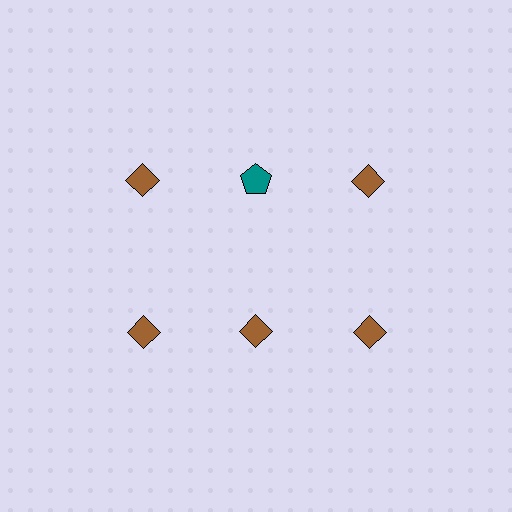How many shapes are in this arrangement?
There are 6 shapes arranged in a grid pattern.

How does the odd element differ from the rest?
It differs in both color (teal instead of brown) and shape (pentagon instead of diamond).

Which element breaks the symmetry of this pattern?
The teal pentagon in the top row, second from left column breaks the symmetry. All other shapes are brown diamonds.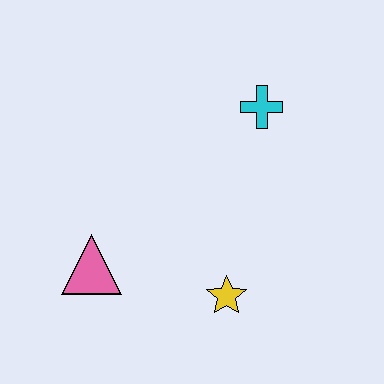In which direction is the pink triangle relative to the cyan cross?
The pink triangle is to the left of the cyan cross.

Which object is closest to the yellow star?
The pink triangle is closest to the yellow star.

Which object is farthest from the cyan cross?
The pink triangle is farthest from the cyan cross.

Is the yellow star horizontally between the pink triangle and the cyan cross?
Yes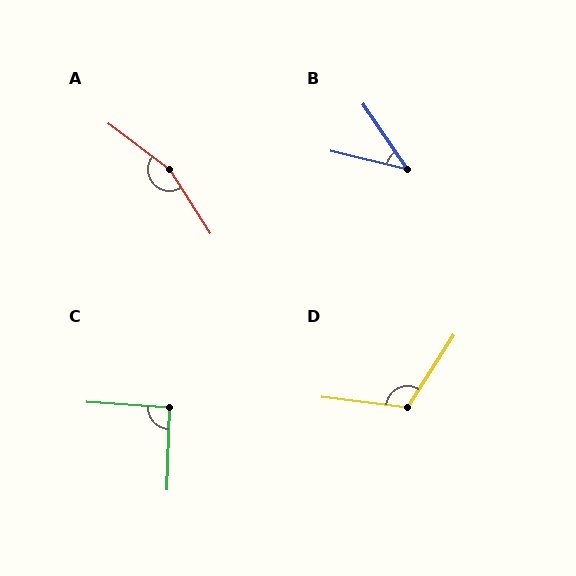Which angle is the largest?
A, at approximately 160 degrees.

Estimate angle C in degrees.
Approximately 92 degrees.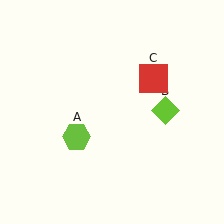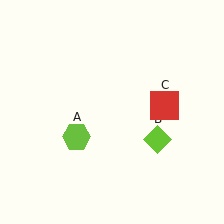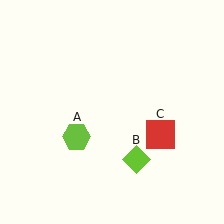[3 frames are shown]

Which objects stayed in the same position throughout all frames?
Lime hexagon (object A) remained stationary.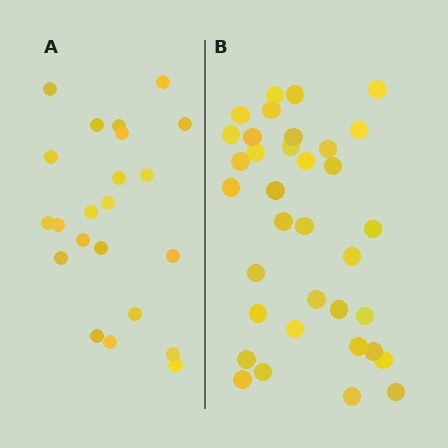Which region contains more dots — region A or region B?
Region B (the right region) has more dots.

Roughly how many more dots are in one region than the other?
Region B has approximately 15 more dots than region A.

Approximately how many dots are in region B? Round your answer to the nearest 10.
About 40 dots. (The exact count is 35, which rounds to 40.)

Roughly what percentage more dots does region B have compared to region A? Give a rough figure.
About 60% more.